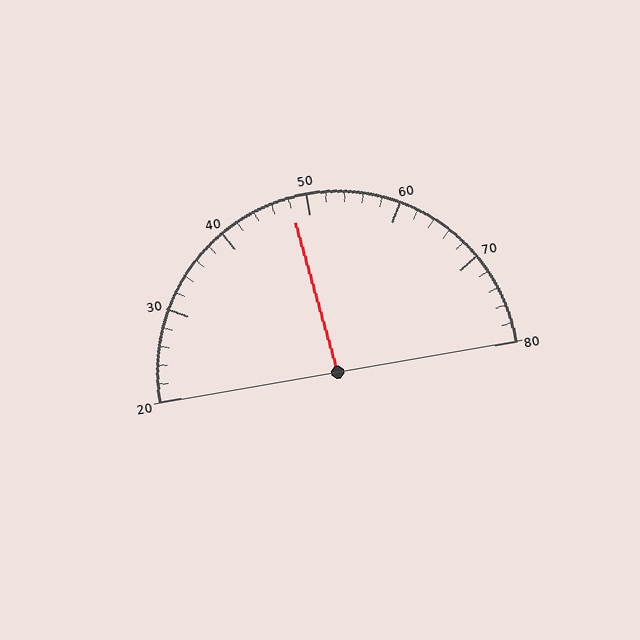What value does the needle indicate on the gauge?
The needle indicates approximately 48.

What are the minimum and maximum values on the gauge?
The gauge ranges from 20 to 80.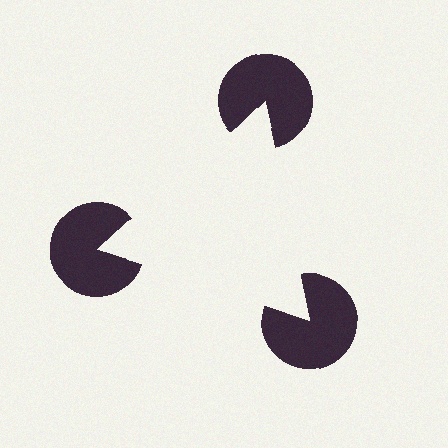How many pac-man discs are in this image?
There are 3 — one at each vertex of the illusory triangle.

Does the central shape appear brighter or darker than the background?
It typically appears slightly brighter than the background, even though no actual brightness change is drawn.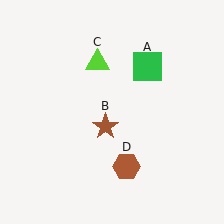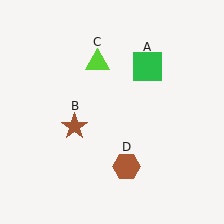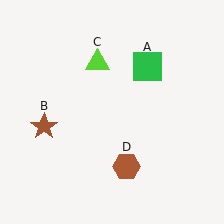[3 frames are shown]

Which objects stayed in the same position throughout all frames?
Green square (object A) and lime triangle (object C) and brown hexagon (object D) remained stationary.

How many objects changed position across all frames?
1 object changed position: brown star (object B).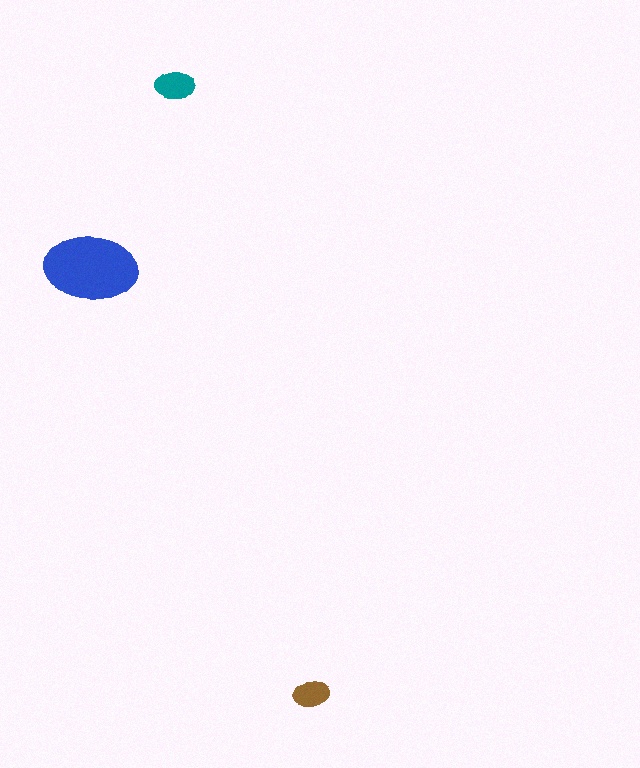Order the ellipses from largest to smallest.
the blue one, the teal one, the brown one.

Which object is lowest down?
The brown ellipse is bottommost.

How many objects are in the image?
There are 3 objects in the image.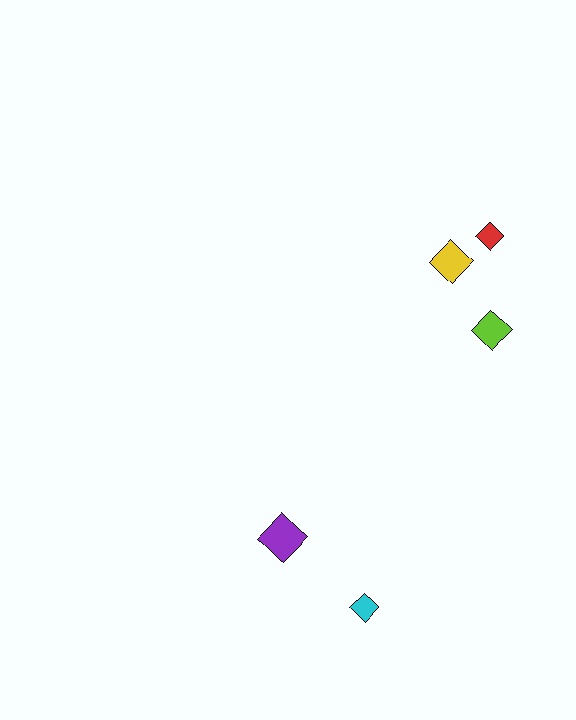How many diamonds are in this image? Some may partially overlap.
There are 5 diamonds.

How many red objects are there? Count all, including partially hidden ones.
There is 1 red object.